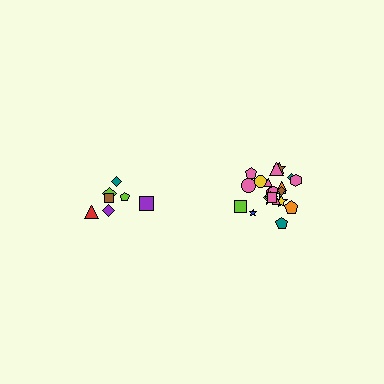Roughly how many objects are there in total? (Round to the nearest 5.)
Roughly 30 objects in total.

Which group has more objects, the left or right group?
The right group.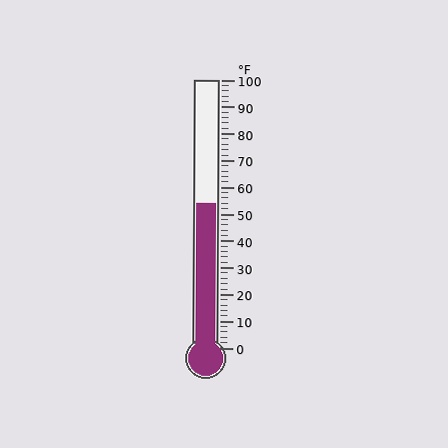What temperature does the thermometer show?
The thermometer shows approximately 54°F.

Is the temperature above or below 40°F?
The temperature is above 40°F.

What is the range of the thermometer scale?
The thermometer scale ranges from 0°F to 100°F.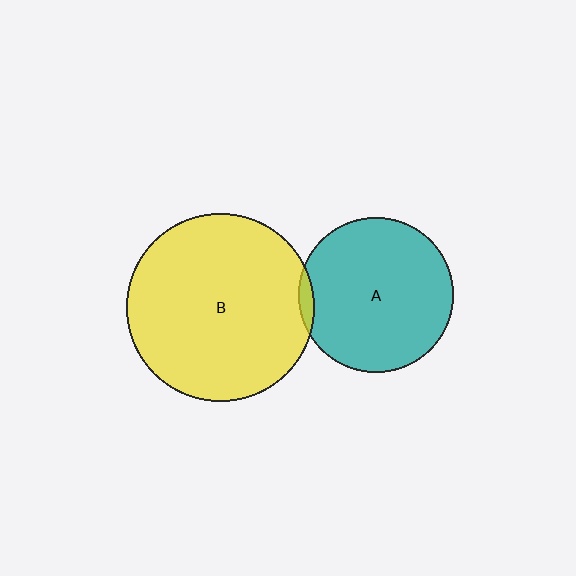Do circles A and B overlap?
Yes.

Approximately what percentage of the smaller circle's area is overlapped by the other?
Approximately 5%.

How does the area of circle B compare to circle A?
Approximately 1.5 times.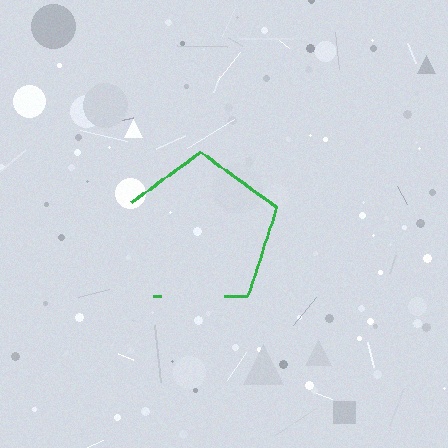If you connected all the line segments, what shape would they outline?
They would outline a pentagon.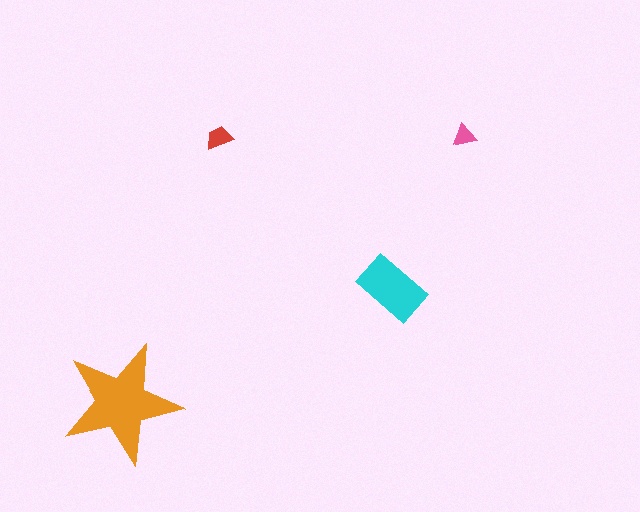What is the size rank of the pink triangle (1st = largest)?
4th.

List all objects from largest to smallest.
The orange star, the cyan rectangle, the red trapezoid, the pink triangle.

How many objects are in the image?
There are 4 objects in the image.